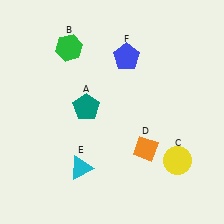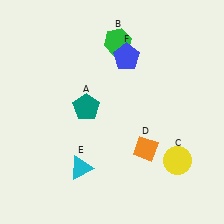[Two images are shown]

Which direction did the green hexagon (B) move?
The green hexagon (B) moved right.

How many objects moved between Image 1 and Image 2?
1 object moved between the two images.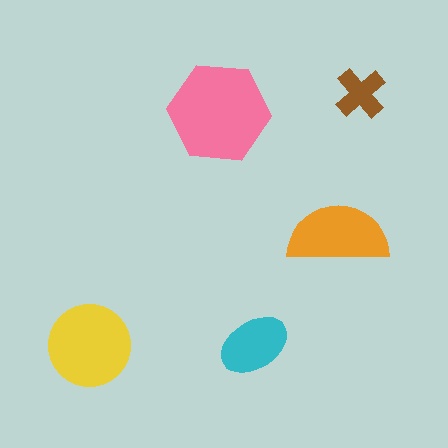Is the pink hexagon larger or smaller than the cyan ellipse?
Larger.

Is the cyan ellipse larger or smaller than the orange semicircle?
Smaller.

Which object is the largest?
The pink hexagon.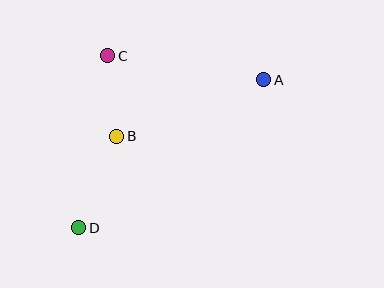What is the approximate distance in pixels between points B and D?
The distance between B and D is approximately 99 pixels.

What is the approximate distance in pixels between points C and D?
The distance between C and D is approximately 175 pixels.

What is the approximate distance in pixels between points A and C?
The distance between A and C is approximately 158 pixels.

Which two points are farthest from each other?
Points A and D are farthest from each other.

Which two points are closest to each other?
Points B and C are closest to each other.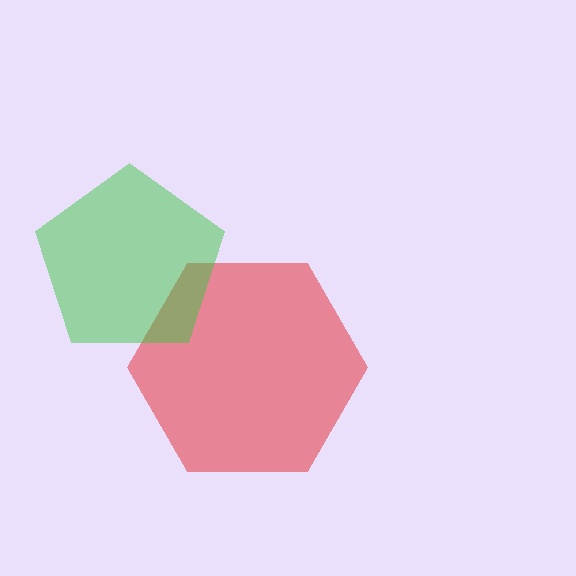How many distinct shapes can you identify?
There are 2 distinct shapes: a red hexagon, a green pentagon.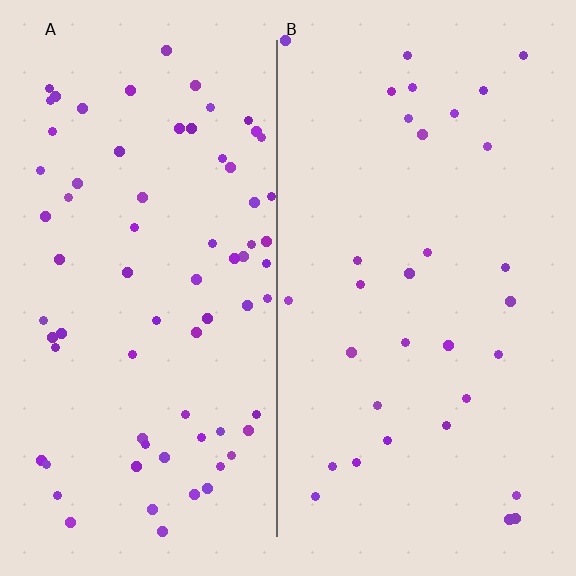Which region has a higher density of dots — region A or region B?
A (the left).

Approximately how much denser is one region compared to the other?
Approximately 2.2× — region A over region B.